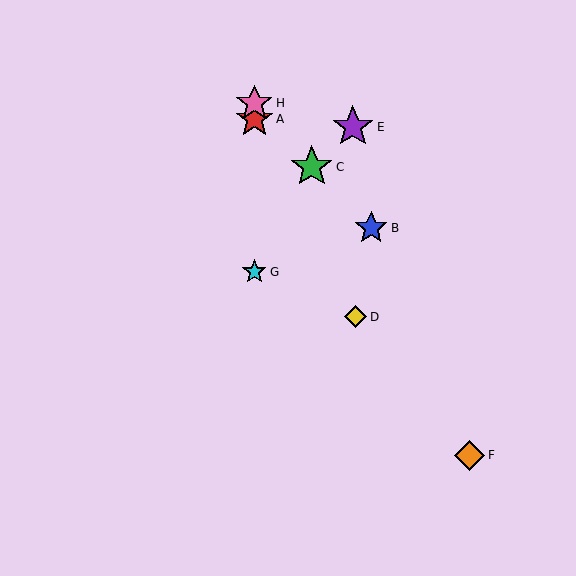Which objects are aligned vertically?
Objects A, G, H are aligned vertically.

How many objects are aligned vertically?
3 objects (A, G, H) are aligned vertically.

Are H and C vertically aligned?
No, H is at x≈254 and C is at x≈312.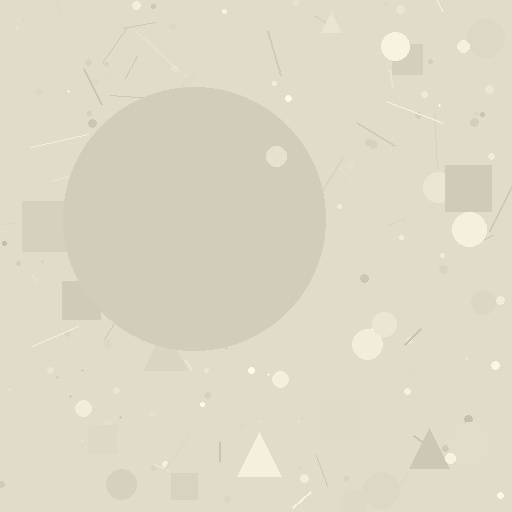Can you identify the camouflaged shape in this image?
The camouflaged shape is a circle.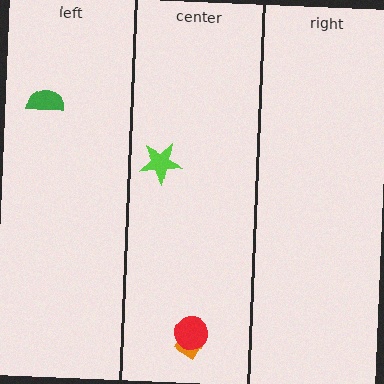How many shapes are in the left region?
1.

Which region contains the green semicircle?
The left region.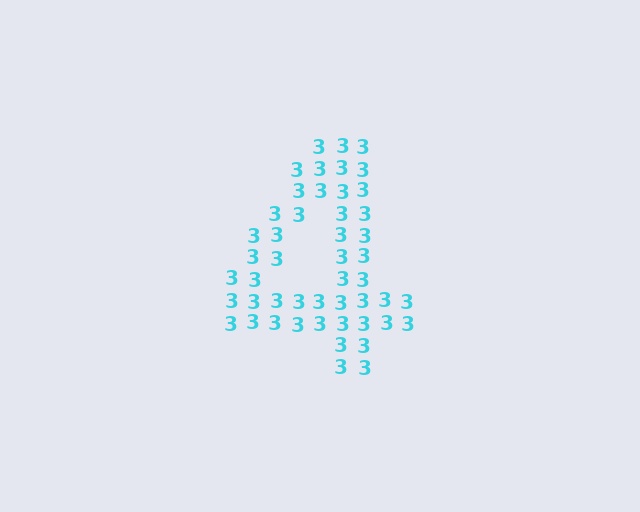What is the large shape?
The large shape is the digit 4.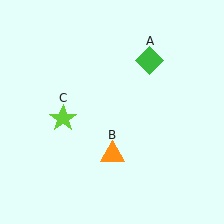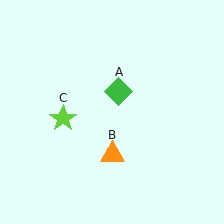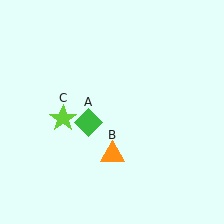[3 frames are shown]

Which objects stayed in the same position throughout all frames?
Orange triangle (object B) and lime star (object C) remained stationary.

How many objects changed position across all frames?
1 object changed position: green diamond (object A).